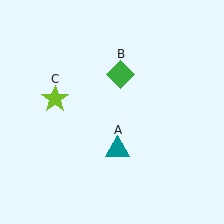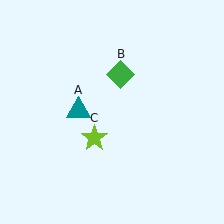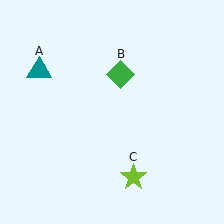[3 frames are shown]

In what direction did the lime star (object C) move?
The lime star (object C) moved down and to the right.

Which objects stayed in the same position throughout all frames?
Green diamond (object B) remained stationary.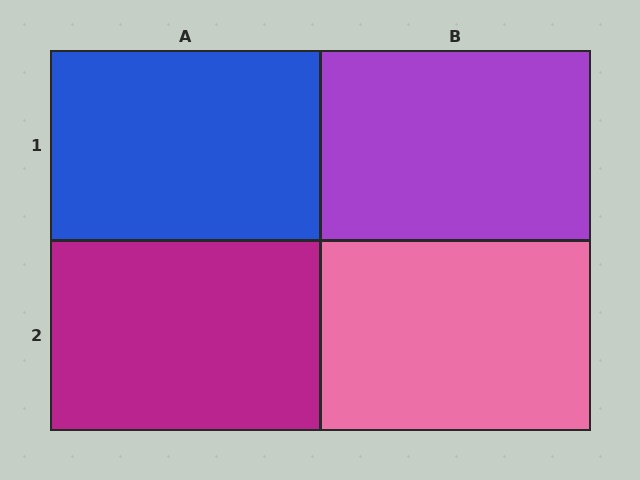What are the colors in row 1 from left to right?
Blue, purple.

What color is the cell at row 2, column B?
Pink.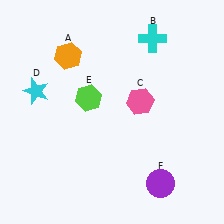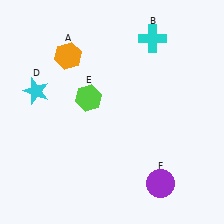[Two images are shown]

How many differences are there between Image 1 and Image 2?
There is 1 difference between the two images.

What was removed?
The pink hexagon (C) was removed in Image 2.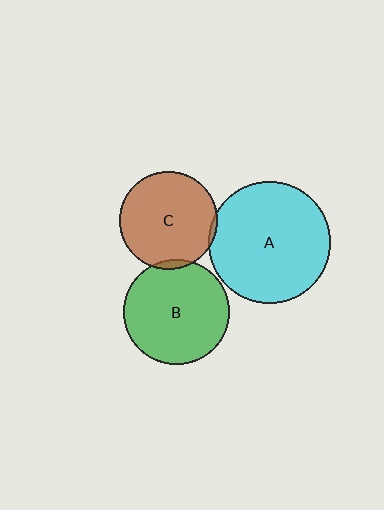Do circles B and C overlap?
Yes.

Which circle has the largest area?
Circle A (cyan).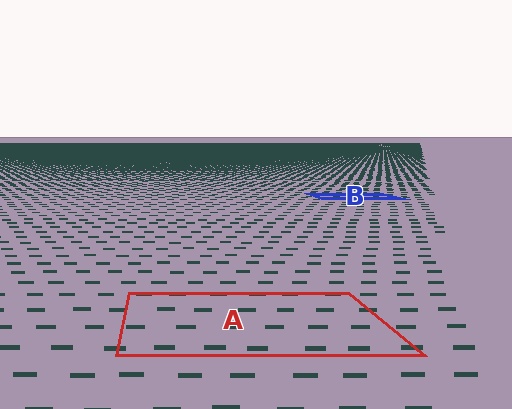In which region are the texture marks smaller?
The texture marks are smaller in region B, because it is farther away.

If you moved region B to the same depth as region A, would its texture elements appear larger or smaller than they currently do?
They would appear larger. At a closer depth, the same texture elements are projected at a bigger on-screen size.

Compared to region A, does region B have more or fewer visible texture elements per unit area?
Region B has more texture elements per unit area — they are packed more densely because it is farther away.